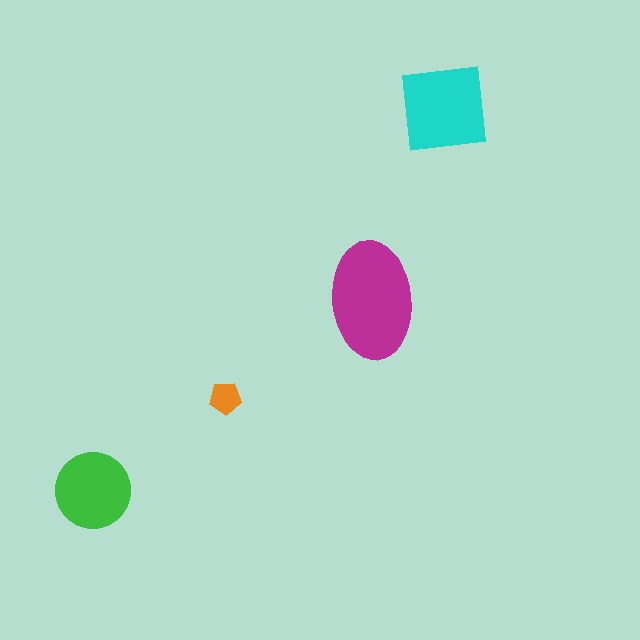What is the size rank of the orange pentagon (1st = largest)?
4th.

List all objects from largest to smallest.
The magenta ellipse, the cyan square, the green circle, the orange pentagon.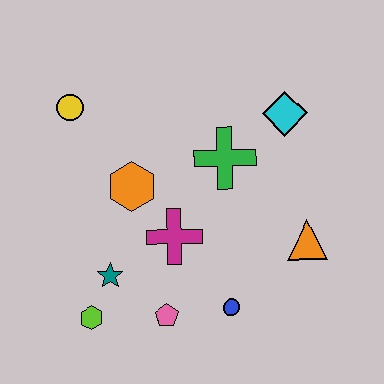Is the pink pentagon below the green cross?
Yes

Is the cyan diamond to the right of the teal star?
Yes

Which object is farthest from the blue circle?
The yellow circle is farthest from the blue circle.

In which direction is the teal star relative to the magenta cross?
The teal star is to the left of the magenta cross.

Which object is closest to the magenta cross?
The orange hexagon is closest to the magenta cross.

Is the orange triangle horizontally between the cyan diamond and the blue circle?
No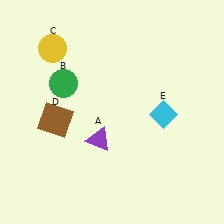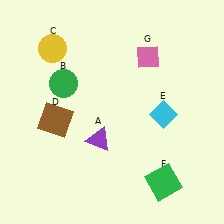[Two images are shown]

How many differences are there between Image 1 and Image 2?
There are 2 differences between the two images.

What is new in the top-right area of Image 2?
A pink diamond (G) was added in the top-right area of Image 2.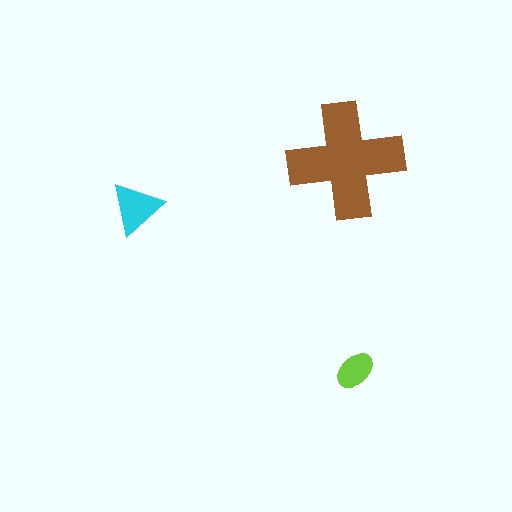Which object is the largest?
The brown cross.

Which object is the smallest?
The lime ellipse.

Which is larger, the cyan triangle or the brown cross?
The brown cross.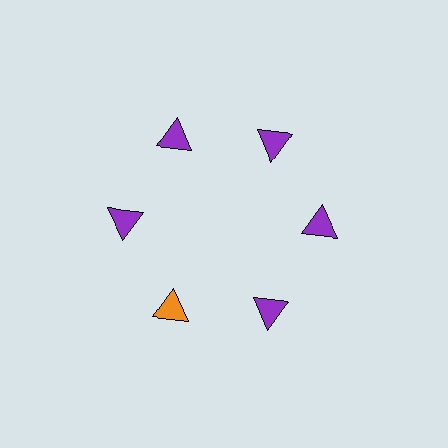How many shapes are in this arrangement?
There are 6 shapes arranged in a ring pattern.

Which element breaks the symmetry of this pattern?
The orange triangle at roughly the 7 o'clock position breaks the symmetry. All other shapes are purple triangles.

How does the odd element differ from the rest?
It has a different color: orange instead of purple.